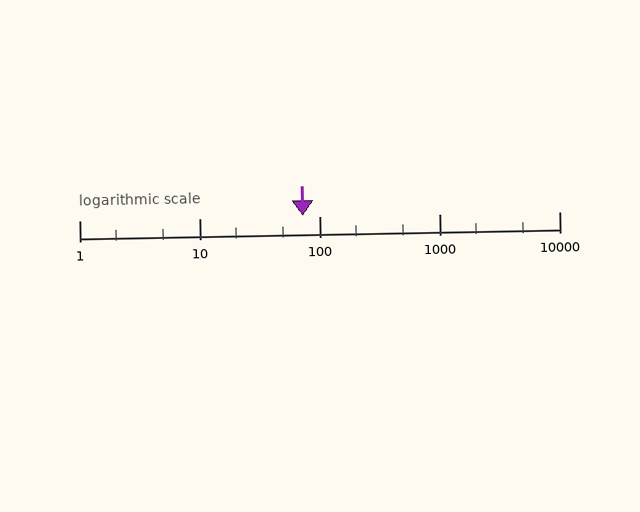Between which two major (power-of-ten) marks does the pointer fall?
The pointer is between 10 and 100.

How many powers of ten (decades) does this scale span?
The scale spans 4 decades, from 1 to 10000.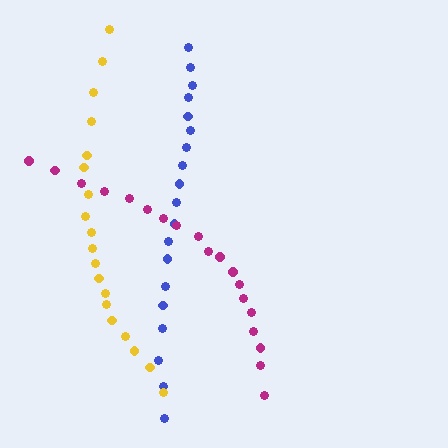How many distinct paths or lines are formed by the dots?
There are 3 distinct paths.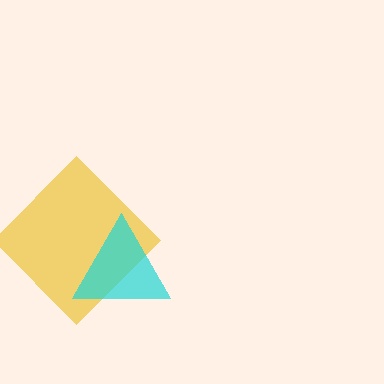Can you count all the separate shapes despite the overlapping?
Yes, there are 2 separate shapes.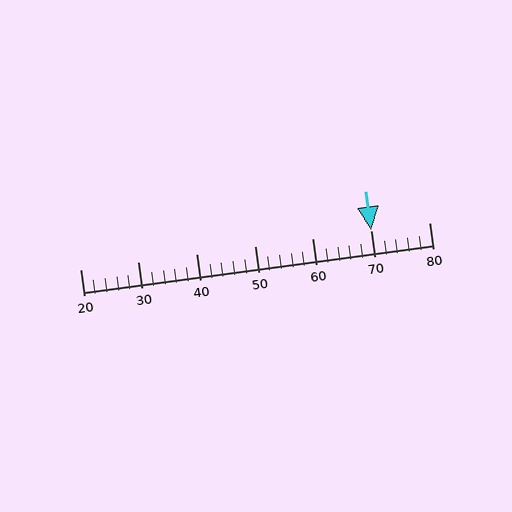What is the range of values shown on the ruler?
The ruler shows values from 20 to 80.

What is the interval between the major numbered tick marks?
The major tick marks are spaced 10 units apart.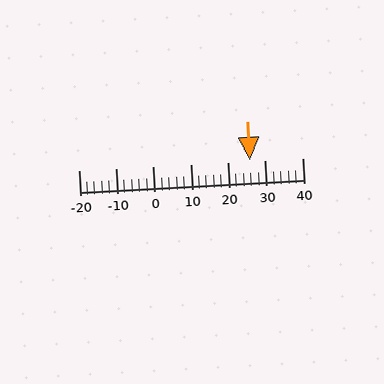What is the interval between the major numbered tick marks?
The major tick marks are spaced 10 units apart.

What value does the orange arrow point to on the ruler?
The orange arrow points to approximately 26.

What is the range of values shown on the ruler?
The ruler shows values from -20 to 40.